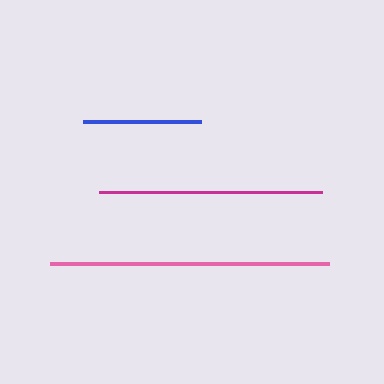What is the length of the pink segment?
The pink segment is approximately 278 pixels long.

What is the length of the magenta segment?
The magenta segment is approximately 223 pixels long.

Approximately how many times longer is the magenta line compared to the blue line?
The magenta line is approximately 1.9 times the length of the blue line.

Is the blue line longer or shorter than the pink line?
The pink line is longer than the blue line.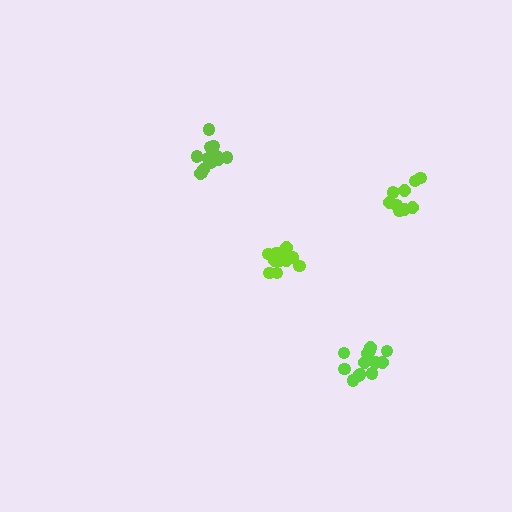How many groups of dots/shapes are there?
There are 4 groups.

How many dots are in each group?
Group 1: 9 dots, Group 2: 14 dots, Group 3: 13 dots, Group 4: 13 dots (49 total).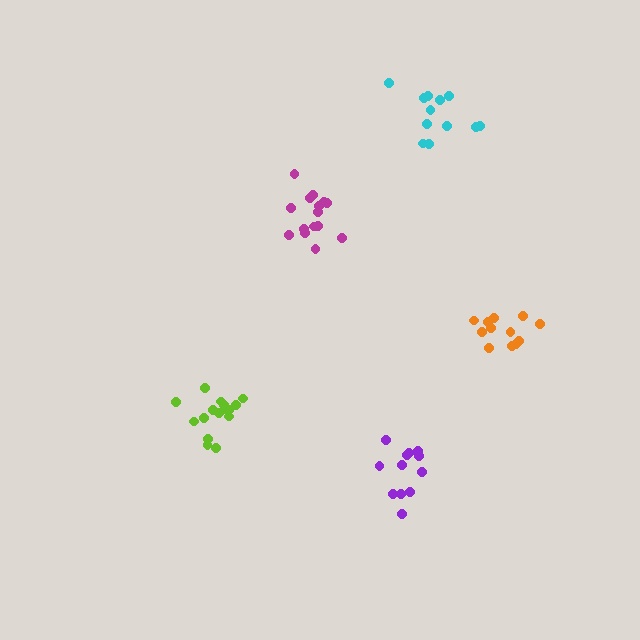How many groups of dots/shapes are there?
There are 5 groups.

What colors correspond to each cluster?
The clusters are colored: magenta, cyan, orange, lime, purple.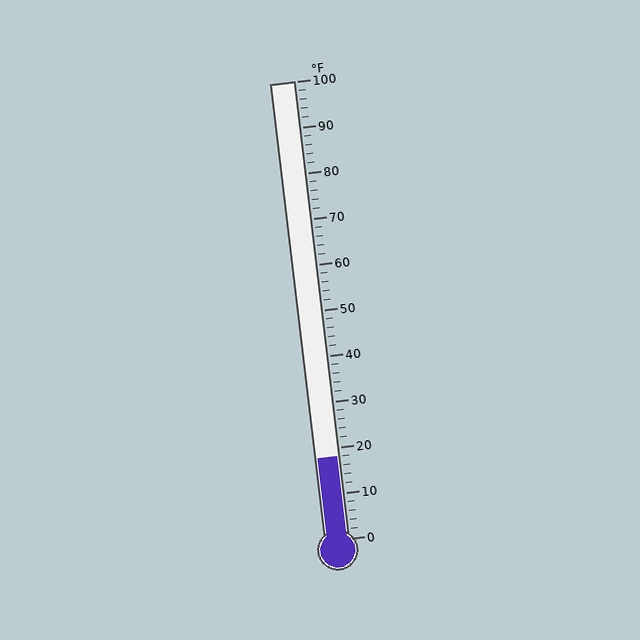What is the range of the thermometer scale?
The thermometer scale ranges from 0°F to 100°F.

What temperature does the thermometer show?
The thermometer shows approximately 18°F.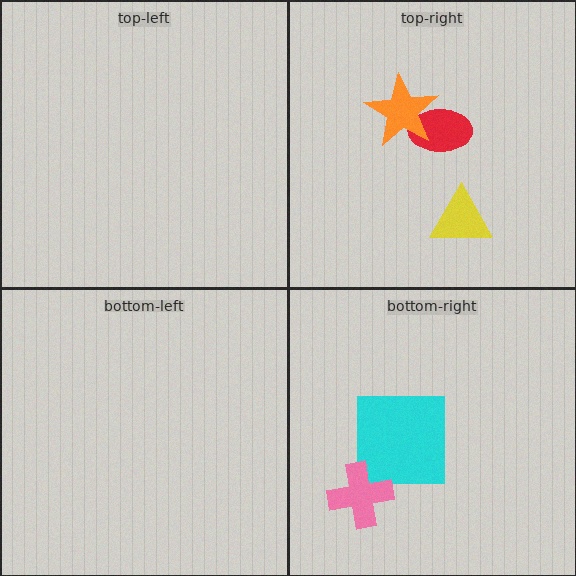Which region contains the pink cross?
The bottom-right region.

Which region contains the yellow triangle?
The top-right region.